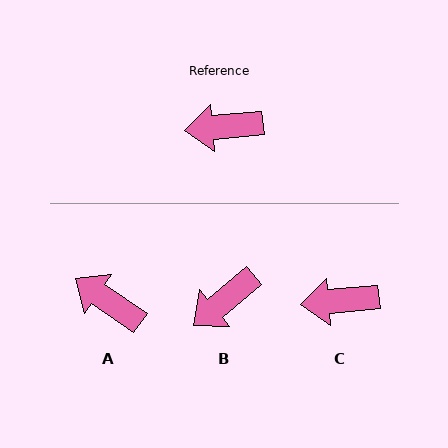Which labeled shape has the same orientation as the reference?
C.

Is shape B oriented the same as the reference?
No, it is off by about 34 degrees.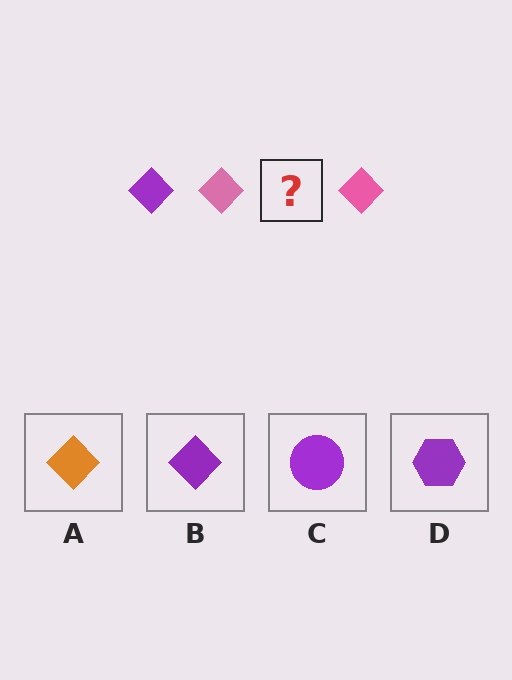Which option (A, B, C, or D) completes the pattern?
B.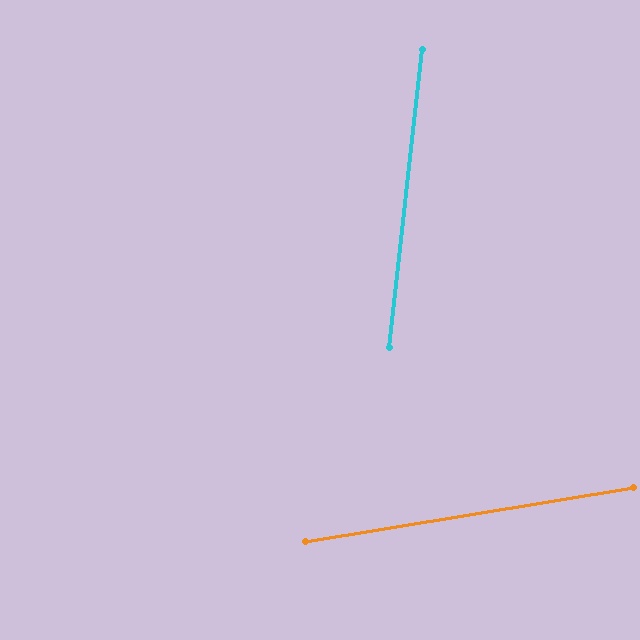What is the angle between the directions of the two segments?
Approximately 74 degrees.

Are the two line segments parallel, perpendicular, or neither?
Neither parallel nor perpendicular — they differ by about 74°.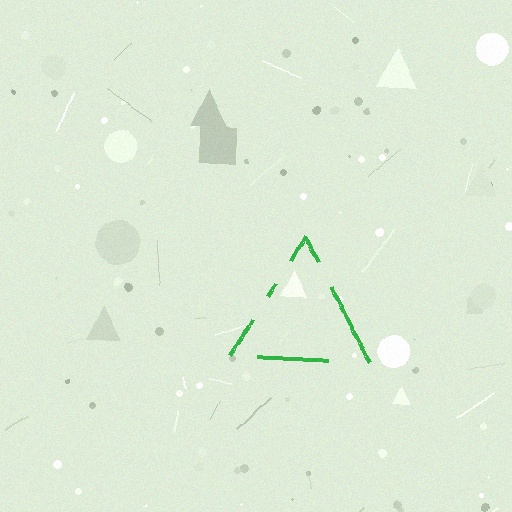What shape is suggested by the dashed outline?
The dashed outline suggests a triangle.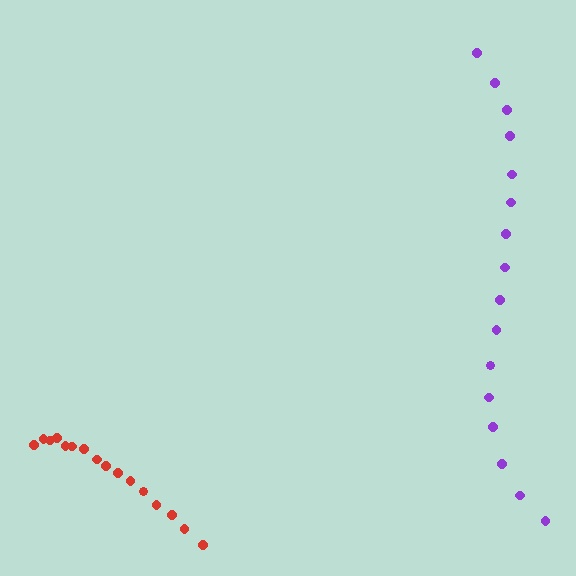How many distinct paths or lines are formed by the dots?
There are 2 distinct paths.